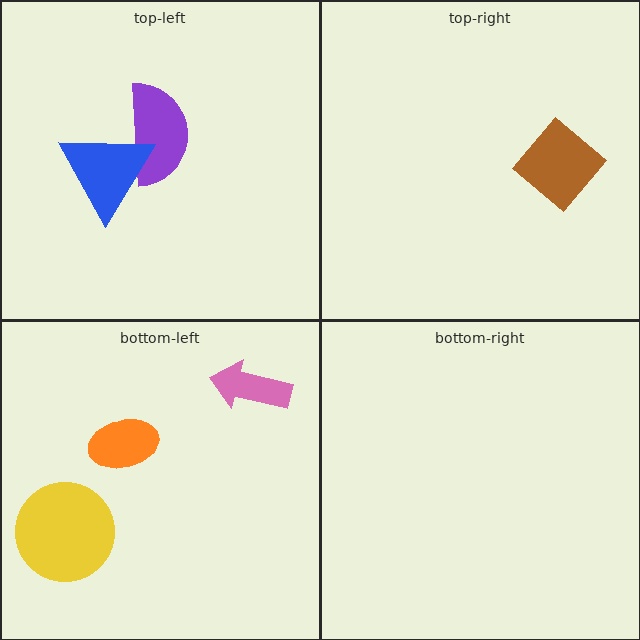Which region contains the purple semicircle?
The top-left region.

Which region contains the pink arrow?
The bottom-left region.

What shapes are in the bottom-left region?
The pink arrow, the orange ellipse, the yellow circle.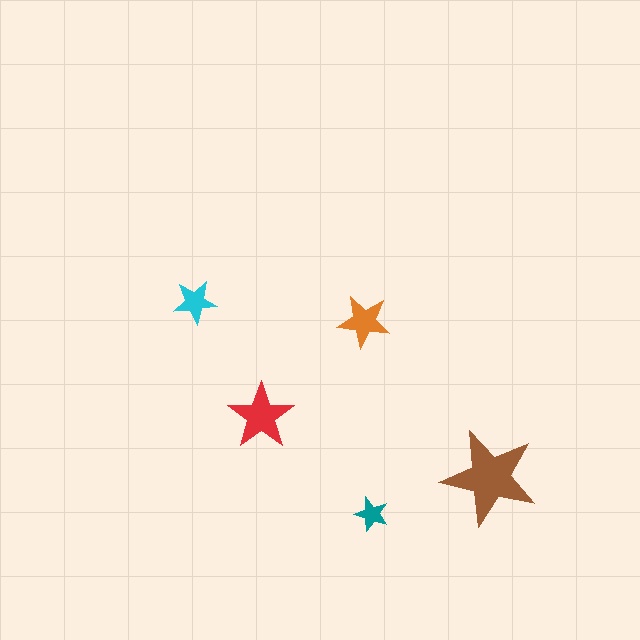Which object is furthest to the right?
The brown star is rightmost.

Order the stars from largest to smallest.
the brown one, the red one, the orange one, the cyan one, the teal one.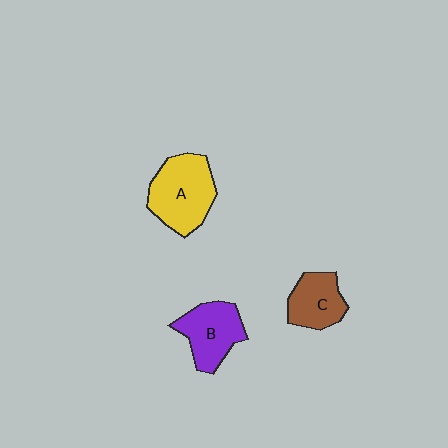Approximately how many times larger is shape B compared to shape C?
Approximately 1.2 times.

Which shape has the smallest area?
Shape C (brown).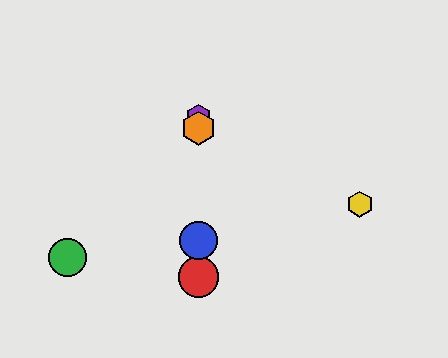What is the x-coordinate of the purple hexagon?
The purple hexagon is at x≈199.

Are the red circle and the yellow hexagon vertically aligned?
No, the red circle is at x≈199 and the yellow hexagon is at x≈360.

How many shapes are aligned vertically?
4 shapes (the red circle, the blue circle, the purple hexagon, the orange hexagon) are aligned vertically.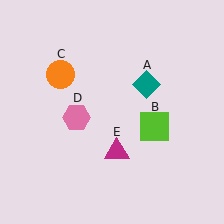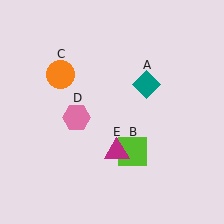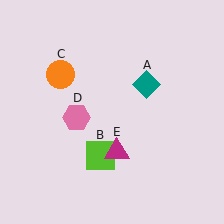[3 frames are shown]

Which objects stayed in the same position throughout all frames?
Teal diamond (object A) and orange circle (object C) and pink hexagon (object D) and magenta triangle (object E) remained stationary.